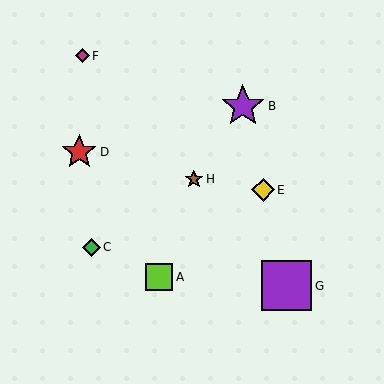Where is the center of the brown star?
The center of the brown star is at (194, 179).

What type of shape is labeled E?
Shape E is a yellow diamond.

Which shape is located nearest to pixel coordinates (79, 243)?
The green diamond (labeled C) at (91, 247) is nearest to that location.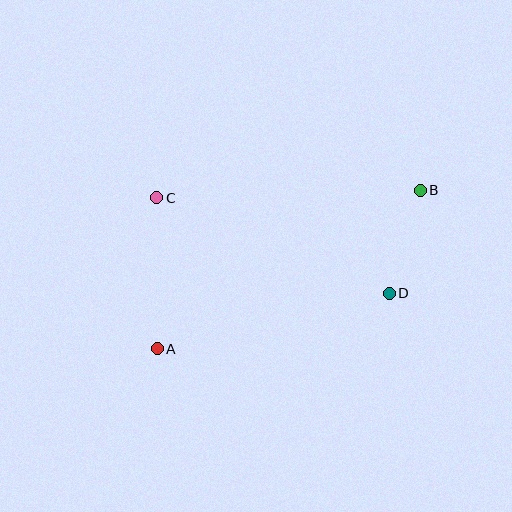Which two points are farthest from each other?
Points A and B are farthest from each other.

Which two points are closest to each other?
Points B and D are closest to each other.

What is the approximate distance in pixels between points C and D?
The distance between C and D is approximately 251 pixels.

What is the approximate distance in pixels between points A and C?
The distance between A and C is approximately 151 pixels.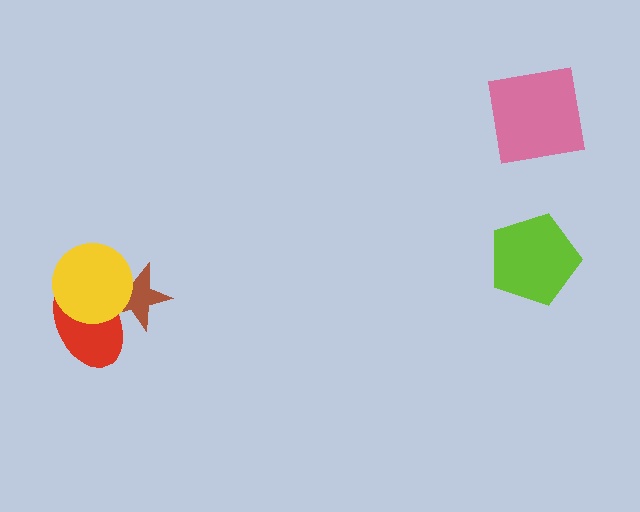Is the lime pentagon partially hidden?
No, no other shape covers it.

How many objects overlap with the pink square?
0 objects overlap with the pink square.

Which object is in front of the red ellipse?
The yellow circle is in front of the red ellipse.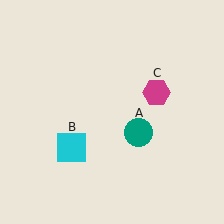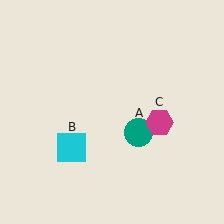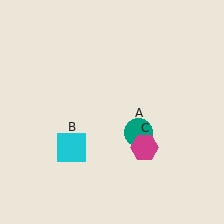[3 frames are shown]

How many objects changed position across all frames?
1 object changed position: magenta hexagon (object C).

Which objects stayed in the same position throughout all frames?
Teal circle (object A) and cyan square (object B) remained stationary.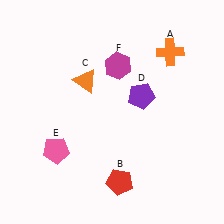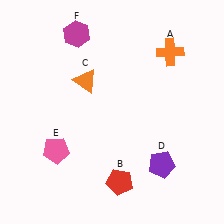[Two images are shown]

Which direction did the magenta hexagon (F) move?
The magenta hexagon (F) moved left.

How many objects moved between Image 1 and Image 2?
2 objects moved between the two images.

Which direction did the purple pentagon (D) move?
The purple pentagon (D) moved down.